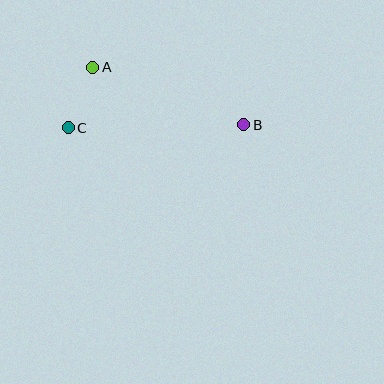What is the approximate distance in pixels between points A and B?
The distance between A and B is approximately 162 pixels.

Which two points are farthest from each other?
Points B and C are farthest from each other.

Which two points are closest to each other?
Points A and C are closest to each other.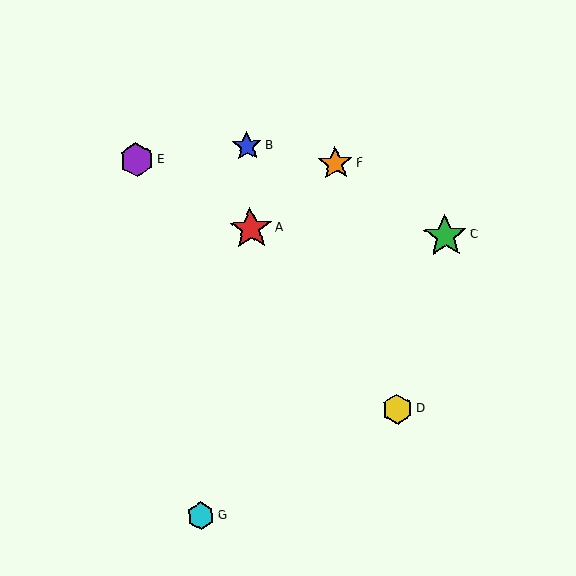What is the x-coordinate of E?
Object E is at x≈137.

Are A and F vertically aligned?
No, A is at x≈251 and F is at x≈335.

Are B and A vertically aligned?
Yes, both are at x≈247.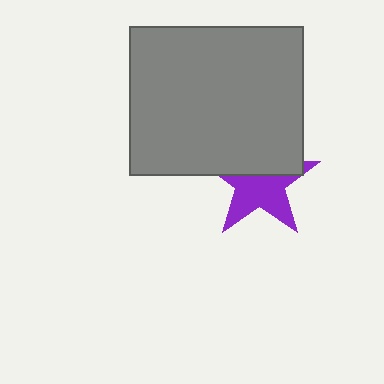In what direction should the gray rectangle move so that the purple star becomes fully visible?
The gray rectangle should move up. That is the shortest direction to clear the overlap and leave the purple star fully visible.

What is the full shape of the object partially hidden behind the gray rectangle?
The partially hidden object is a purple star.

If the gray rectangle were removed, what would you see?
You would see the complete purple star.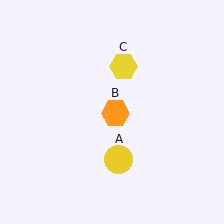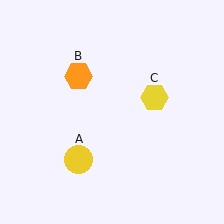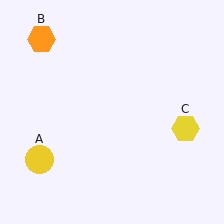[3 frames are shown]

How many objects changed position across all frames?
3 objects changed position: yellow circle (object A), orange hexagon (object B), yellow hexagon (object C).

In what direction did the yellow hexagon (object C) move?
The yellow hexagon (object C) moved down and to the right.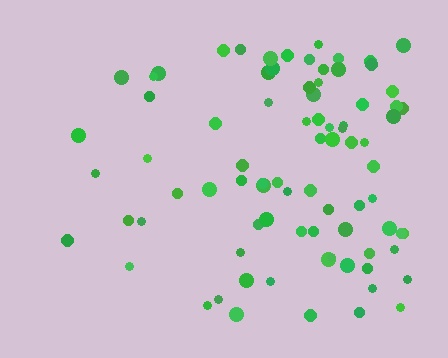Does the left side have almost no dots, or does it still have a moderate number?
Still a moderate number, just noticeably fewer than the right.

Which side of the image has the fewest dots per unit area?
The left.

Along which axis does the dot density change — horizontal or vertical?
Horizontal.